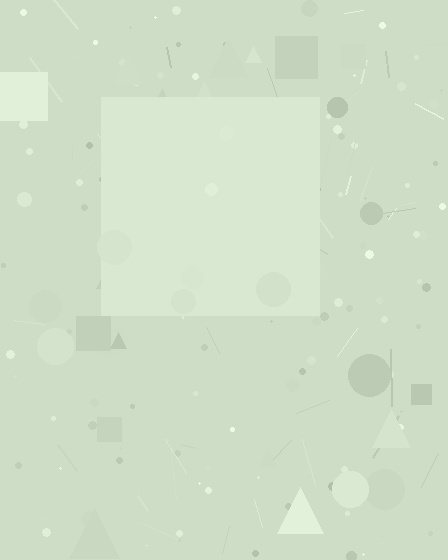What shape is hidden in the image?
A square is hidden in the image.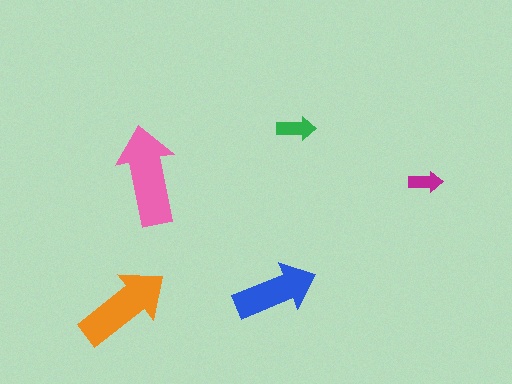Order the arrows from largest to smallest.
the pink one, the orange one, the blue one, the green one, the magenta one.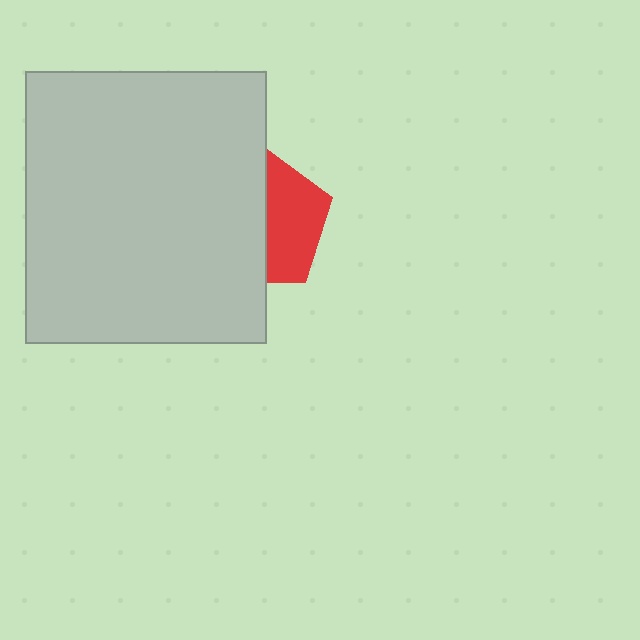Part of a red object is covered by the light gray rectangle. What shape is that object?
It is a pentagon.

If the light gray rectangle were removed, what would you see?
You would see the complete red pentagon.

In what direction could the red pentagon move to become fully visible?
The red pentagon could move right. That would shift it out from behind the light gray rectangle entirely.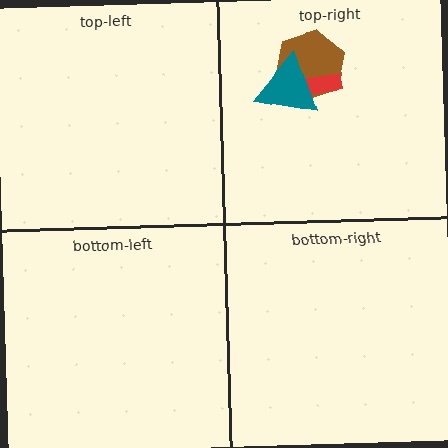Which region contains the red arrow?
The top-right region.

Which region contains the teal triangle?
The top-right region.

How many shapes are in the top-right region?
3.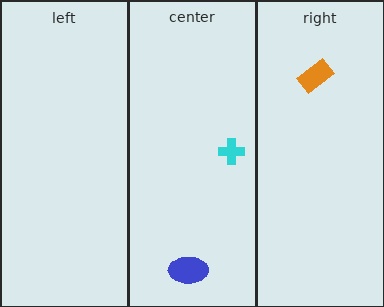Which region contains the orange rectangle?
The right region.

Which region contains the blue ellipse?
The center region.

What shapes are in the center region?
The blue ellipse, the cyan cross.